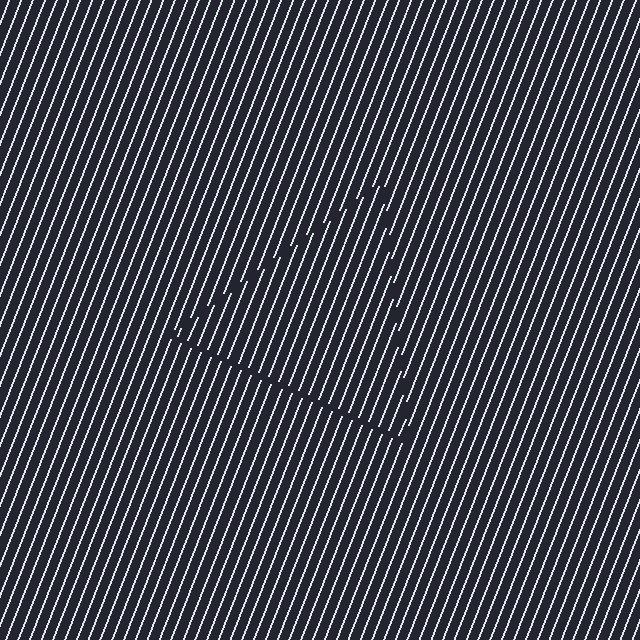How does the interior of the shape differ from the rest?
The interior of the shape contains the same grating, shifted by half a period — the contour is defined by the phase discontinuity where line-ends from the inner and outer gratings abut.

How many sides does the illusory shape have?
3 sides — the line-ends trace a triangle.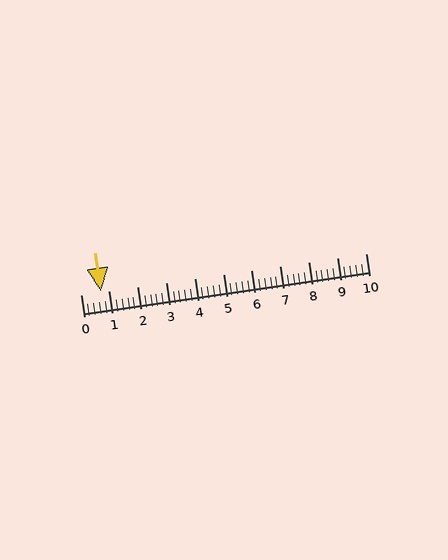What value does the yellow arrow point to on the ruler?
The yellow arrow points to approximately 0.7.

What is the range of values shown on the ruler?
The ruler shows values from 0 to 10.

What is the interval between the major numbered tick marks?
The major tick marks are spaced 1 units apart.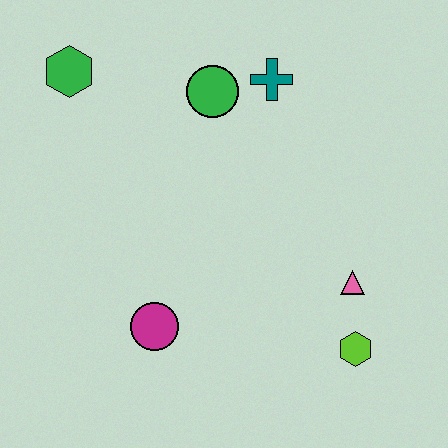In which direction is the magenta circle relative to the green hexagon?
The magenta circle is below the green hexagon.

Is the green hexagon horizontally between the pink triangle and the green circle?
No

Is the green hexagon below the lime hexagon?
No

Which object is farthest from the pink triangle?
The green hexagon is farthest from the pink triangle.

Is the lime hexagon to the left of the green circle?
No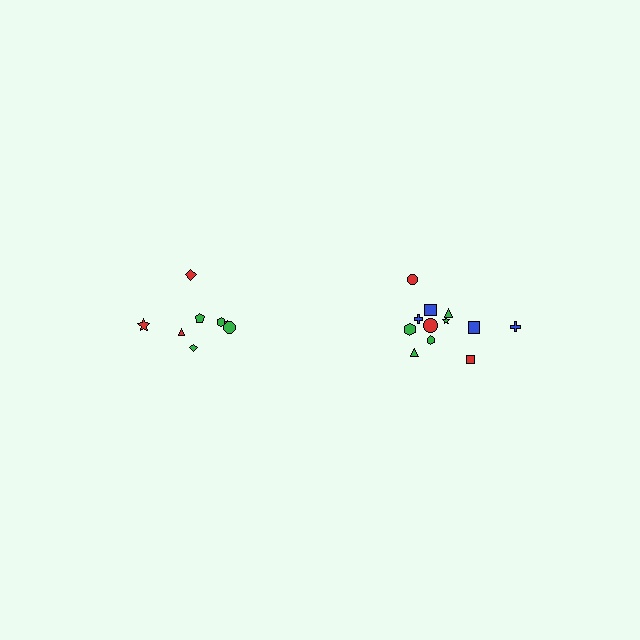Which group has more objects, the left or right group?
The right group.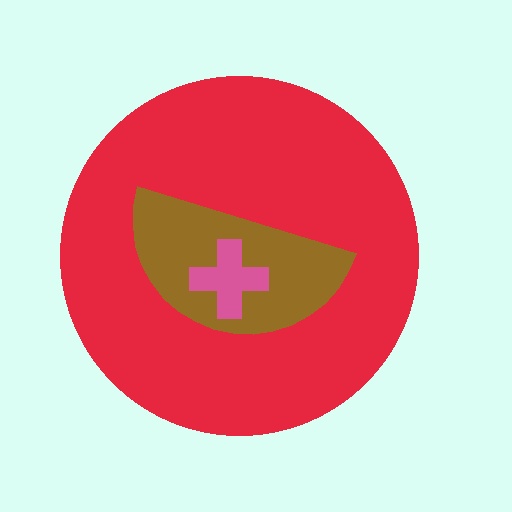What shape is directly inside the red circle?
The brown semicircle.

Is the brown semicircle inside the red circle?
Yes.